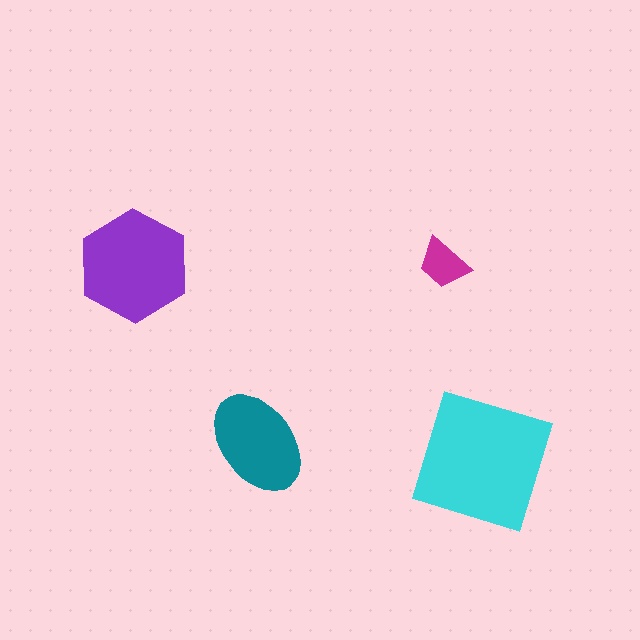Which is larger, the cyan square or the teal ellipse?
The cyan square.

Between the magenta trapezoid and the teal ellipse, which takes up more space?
The teal ellipse.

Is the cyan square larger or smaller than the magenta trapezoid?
Larger.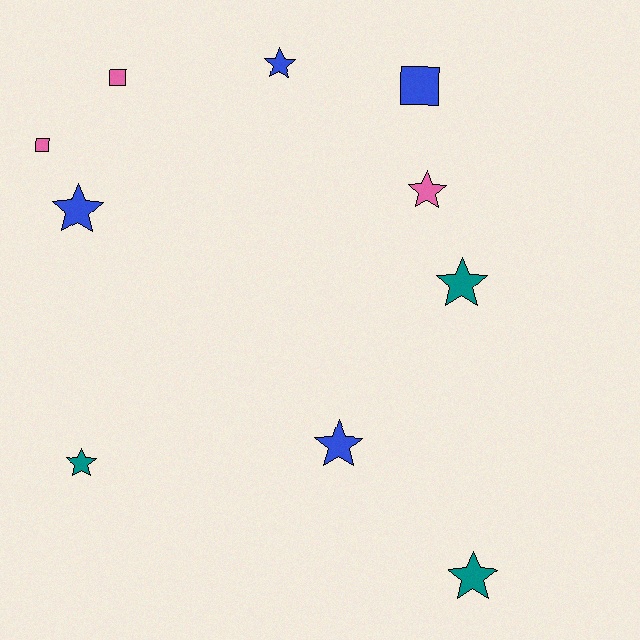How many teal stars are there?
There are 3 teal stars.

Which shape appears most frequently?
Star, with 7 objects.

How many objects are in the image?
There are 10 objects.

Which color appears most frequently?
Blue, with 4 objects.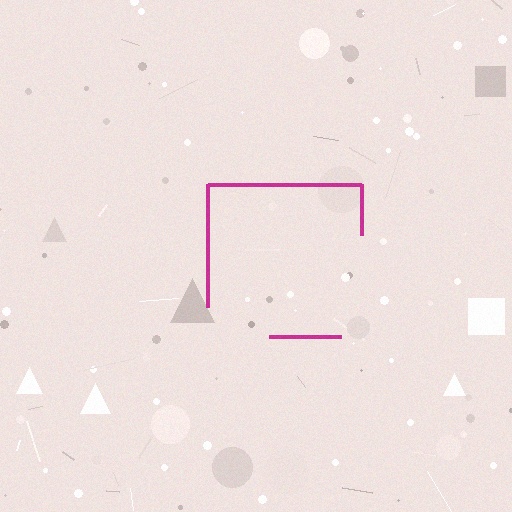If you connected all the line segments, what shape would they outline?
They would outline a square.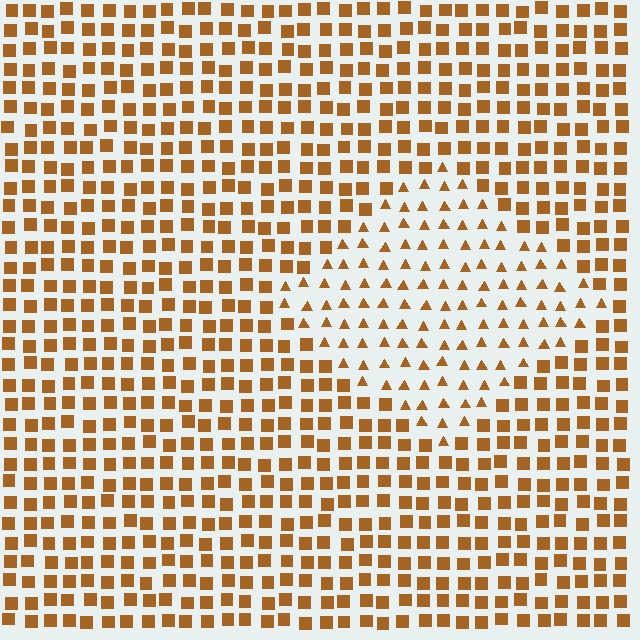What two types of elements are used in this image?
The image uses triangles inside the diamond region and squares outside it.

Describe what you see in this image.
The image is filled with small brown elements arranged in a uniform grid. A diamond-shaped region contains triangles, while the surrounding area contains squares. The boundary is defined purely by the change in element shape.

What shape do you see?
I see a diamond.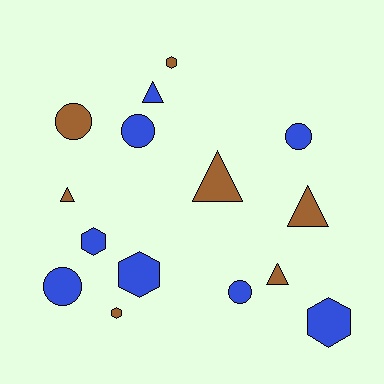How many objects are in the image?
There are 15 objects.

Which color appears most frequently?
Blue, with 8 objects.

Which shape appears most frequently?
Triangle, with 5 objects.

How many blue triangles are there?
There is 1 blue triangle.